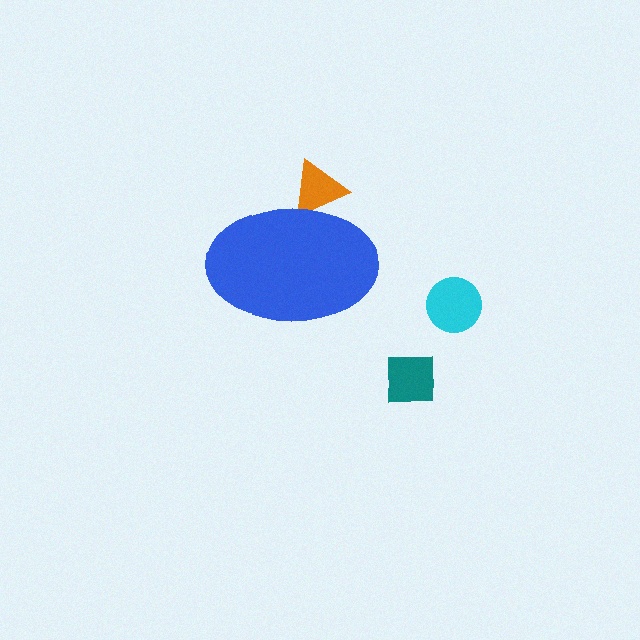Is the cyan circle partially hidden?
No, the cyan circle is fully visible.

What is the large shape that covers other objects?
A blue ellipse.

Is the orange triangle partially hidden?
Yes, the orange triangle is partially hidden behind the blue ellipse.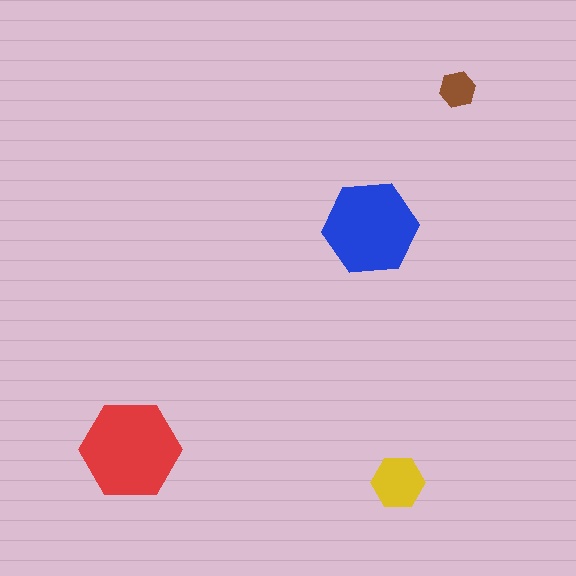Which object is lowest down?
The yellow hexagon is bottommost.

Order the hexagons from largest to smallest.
the red one, the blue one, the yellow one, the brown one.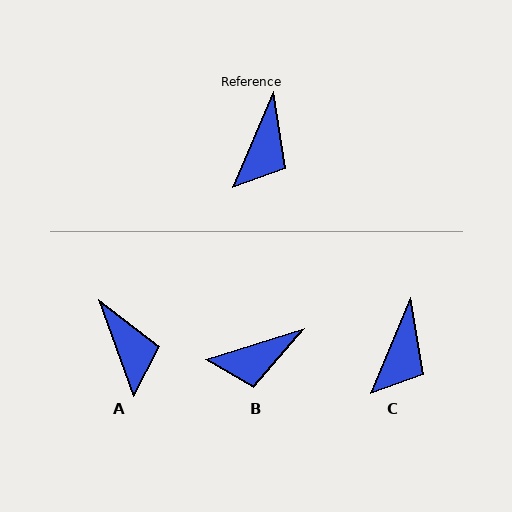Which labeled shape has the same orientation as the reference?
C.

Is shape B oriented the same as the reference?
No, it is off by about 50 degrees.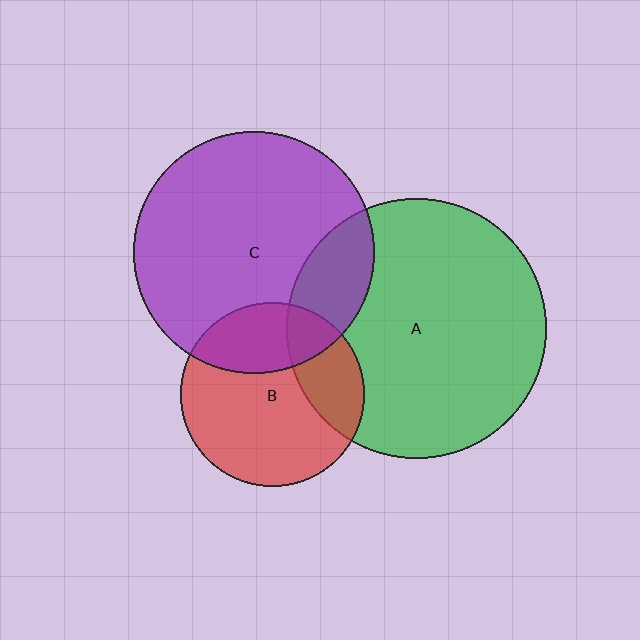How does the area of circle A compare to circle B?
Approximately 2.0 times.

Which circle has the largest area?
Circle A (green).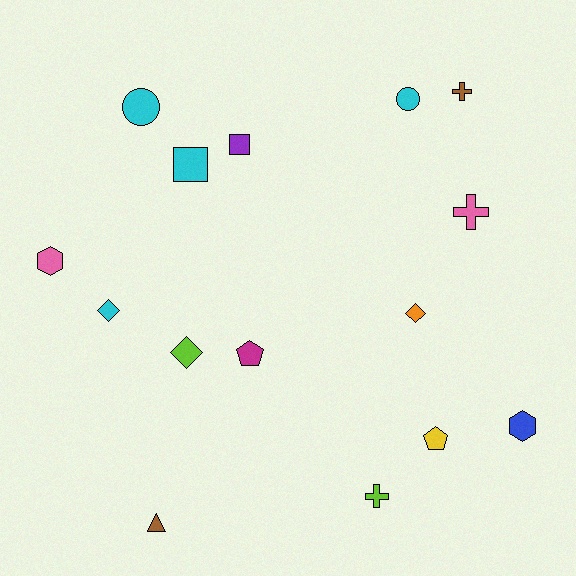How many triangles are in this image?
There is 1 triangle.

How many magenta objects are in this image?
There is 1 magenta object.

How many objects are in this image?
There are 15 objects.